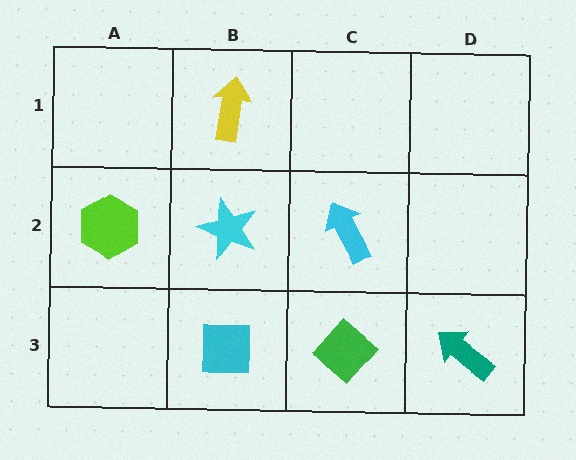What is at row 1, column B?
A yellow arrow.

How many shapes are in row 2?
3 shapes.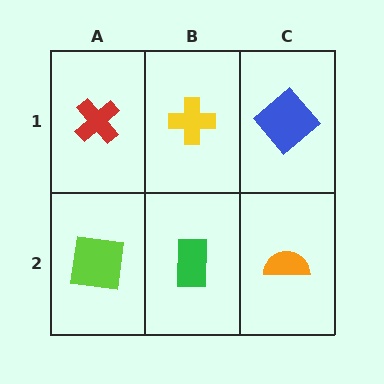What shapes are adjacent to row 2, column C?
A blue diamond (row 1, column C), a green rectangle (row 2, column B).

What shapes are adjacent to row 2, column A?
A red cross (row 1, column A), a green rectangle (row 2, column B).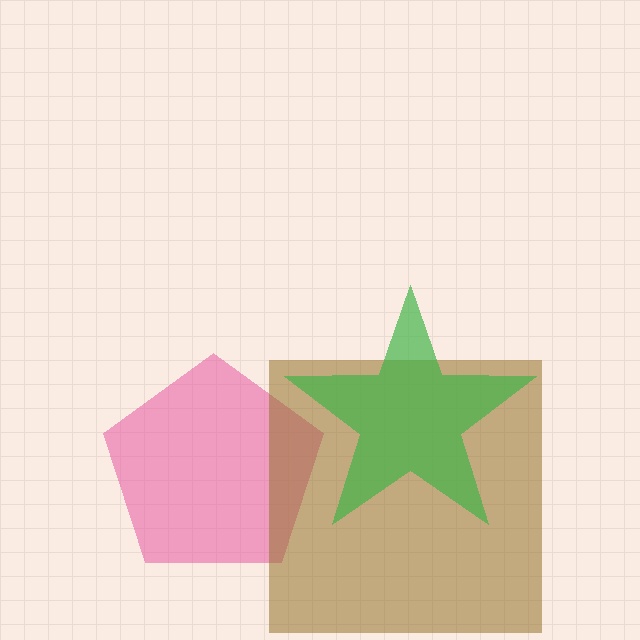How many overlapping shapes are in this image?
There are 3 overlapping shapes in the image.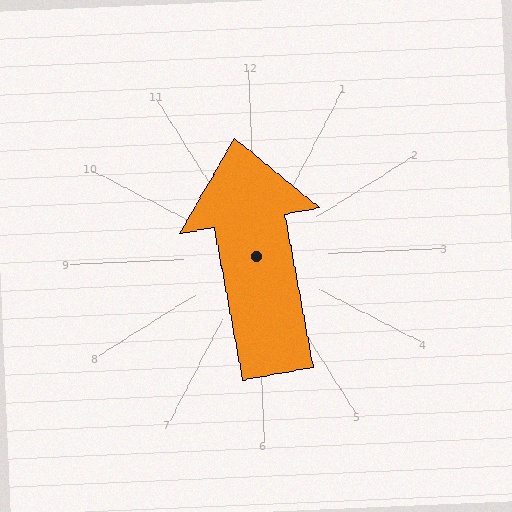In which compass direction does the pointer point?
North.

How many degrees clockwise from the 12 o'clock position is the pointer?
Approximately 352 degrees.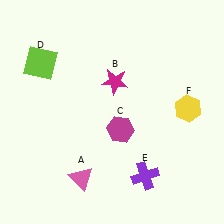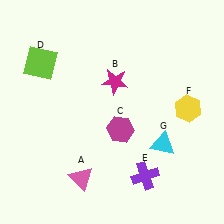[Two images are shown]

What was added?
A cyan triangle (G) was added in Image 2.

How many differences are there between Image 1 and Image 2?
There is 1 difference between the two images.